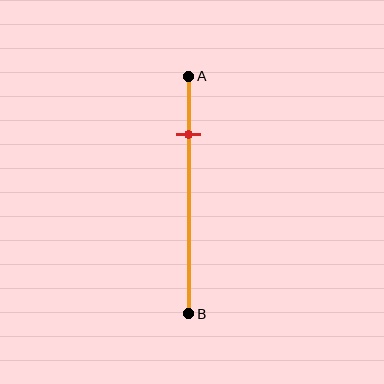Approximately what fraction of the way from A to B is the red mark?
The red mark is approximately 25% of the way from A to B.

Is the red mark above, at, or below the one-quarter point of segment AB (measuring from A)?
The red mark is approximately at the one-quarter point of segment AB.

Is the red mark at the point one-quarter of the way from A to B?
Yes, the mark is approximately at the one-quarter point.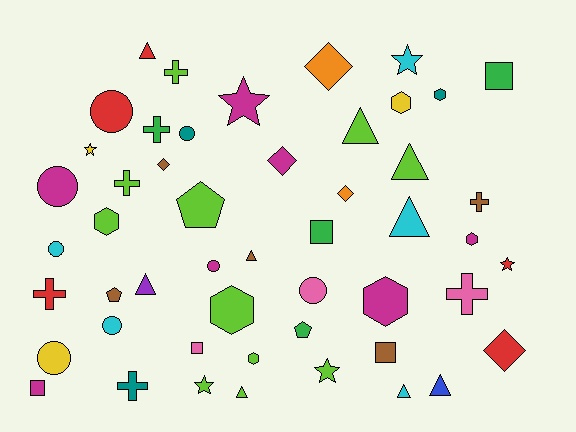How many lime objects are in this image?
There are 11 lime objects.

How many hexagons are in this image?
There are 7 hexagons.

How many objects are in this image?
There are 50 objects.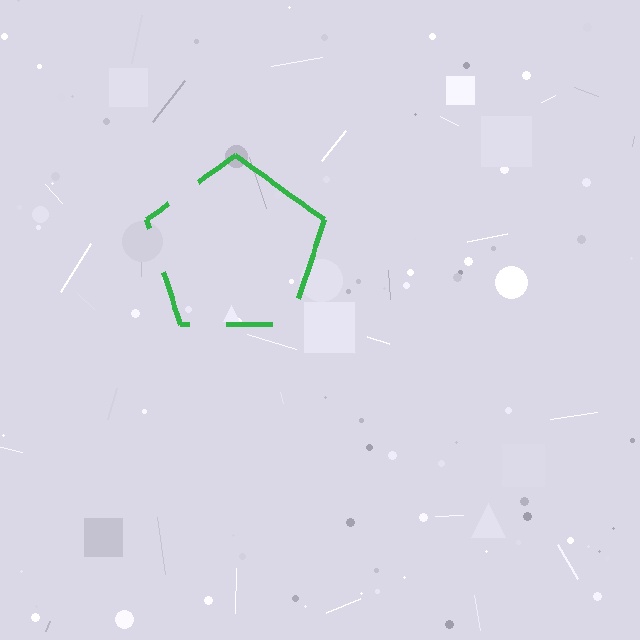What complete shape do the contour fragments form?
The contour fragments form a pentagon.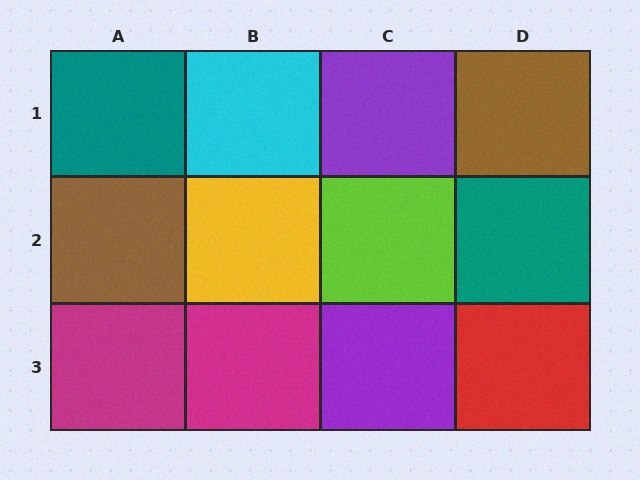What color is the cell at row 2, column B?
Yellow.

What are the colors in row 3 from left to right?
Magenta, magenta, purple, red.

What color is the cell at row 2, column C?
Lime.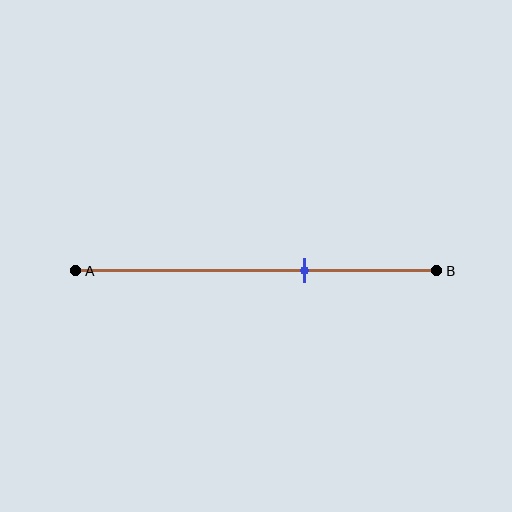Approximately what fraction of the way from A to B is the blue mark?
The blue mark is approximately 65% of the way from A to B.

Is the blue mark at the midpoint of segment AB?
No, the mark is at about 65% from A, not at the 50% midpoint.